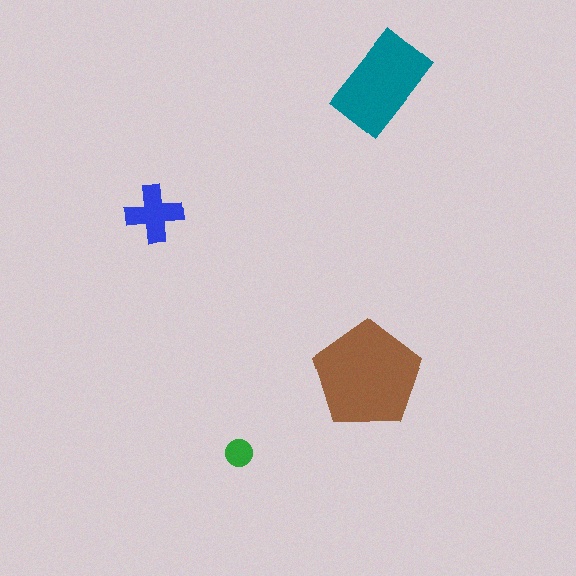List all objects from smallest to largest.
The green circle, the blue cross, the teal rectangle, the brown pentagon.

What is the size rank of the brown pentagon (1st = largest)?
1st.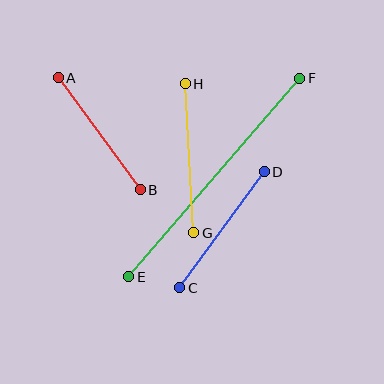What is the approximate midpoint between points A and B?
The midpoint is at approximately (99, 134) pixels.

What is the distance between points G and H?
The distance is approximately 150 pixels.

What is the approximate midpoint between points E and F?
The midpoint is at approximately (214, 177) pixels.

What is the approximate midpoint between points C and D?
The midpoint is at approximately (222, 230) pixels.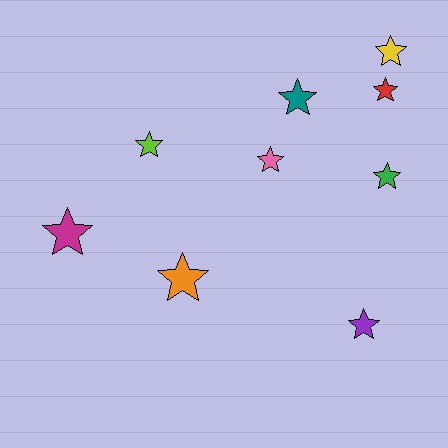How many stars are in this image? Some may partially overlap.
There are 9 stars.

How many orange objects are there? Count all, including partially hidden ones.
There is 1 orange object.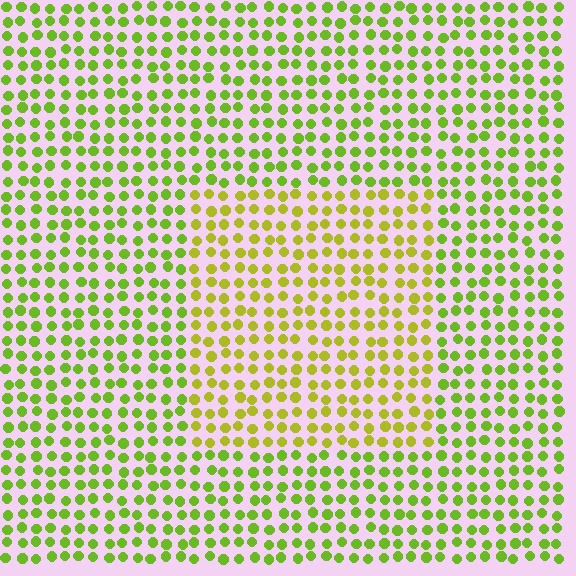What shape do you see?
I see a rectangle.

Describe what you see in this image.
The image is filled with small lime elements in a uniform arrangement. A rectangle-shaped region is visible where the elements are tinted to a slightly different hue, forming a subtle color boundary.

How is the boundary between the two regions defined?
The boundary is defined purely by a slight shift in hue (about 27 degrees). Spacing, size, and orientation are identical on both sides.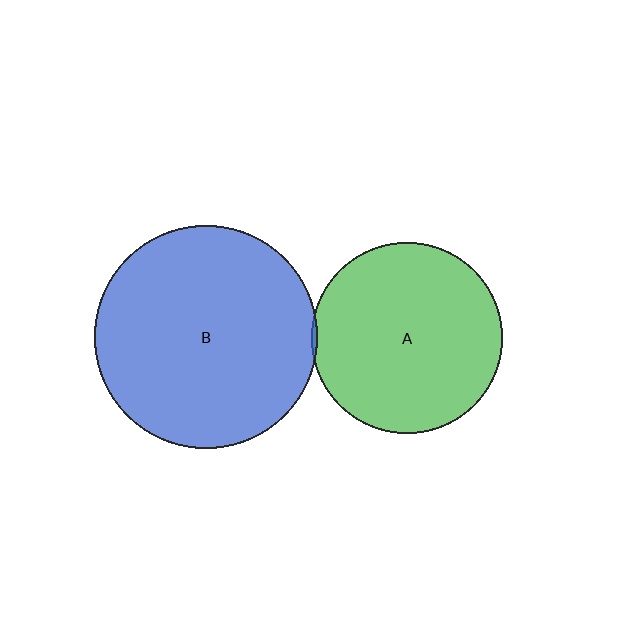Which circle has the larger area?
Circle B (blue).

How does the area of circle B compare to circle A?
Approximately 1.4 times.